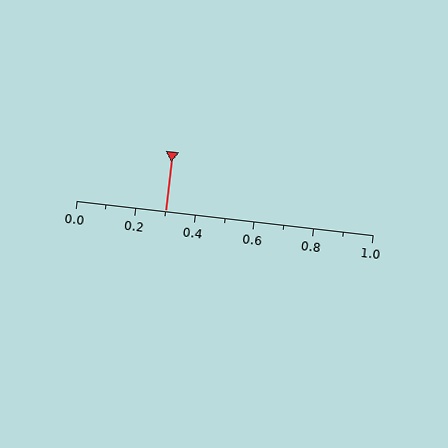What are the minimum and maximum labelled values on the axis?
The axis runs from 0.0 to 1.0.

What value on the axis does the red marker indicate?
The marker indicates approximately 0.3.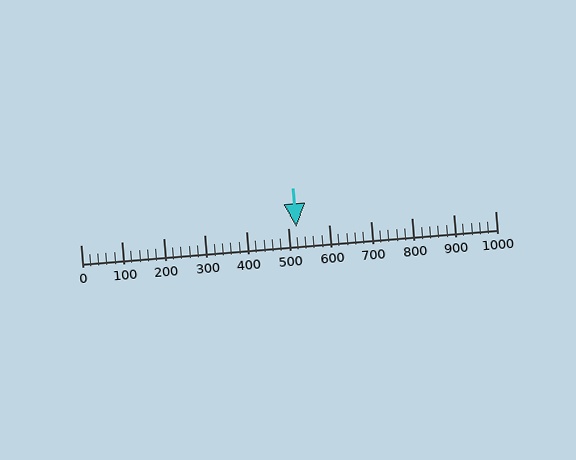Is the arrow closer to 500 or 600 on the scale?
The arrow is closer to 500.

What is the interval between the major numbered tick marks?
The major tick marks are spaced 100 units apart.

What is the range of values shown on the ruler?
The ruler shows values from 0 to 1000.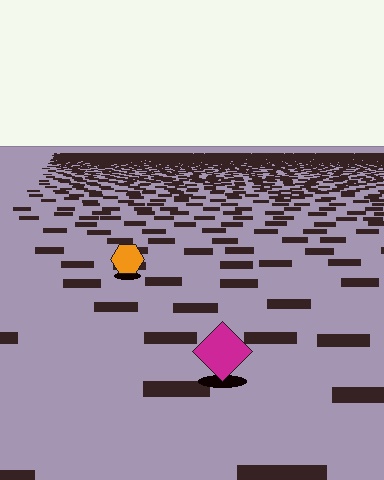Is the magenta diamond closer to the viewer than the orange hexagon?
Yes. The magenta diamond is closer — you can tell from the texture gradient: the ground texture is coarser near it.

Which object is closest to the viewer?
The magenta diamond is closest. The texture marks near it are larger and more spread out.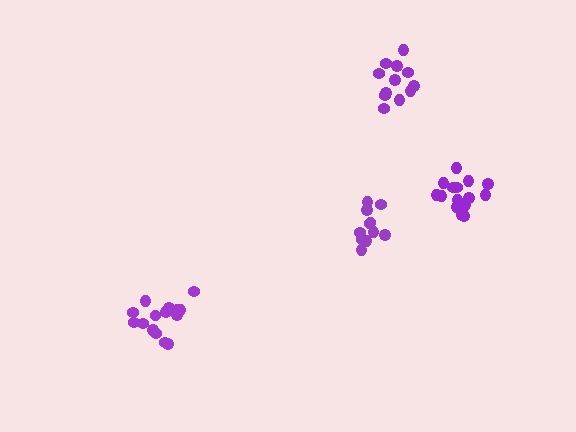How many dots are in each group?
Group 1: 15 dots, Group 2: 16 dots, Group 3: 12 dots, Group 4: 11 dots (54 total).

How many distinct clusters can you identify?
There are 4 distinct clusters.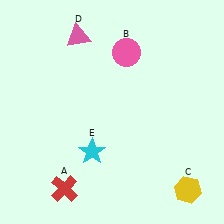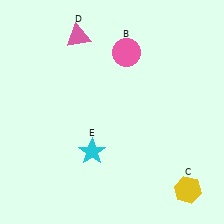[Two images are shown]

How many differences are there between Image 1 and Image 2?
There is 1 difference between the two images.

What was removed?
The red cross (A) was removed in Image 2.